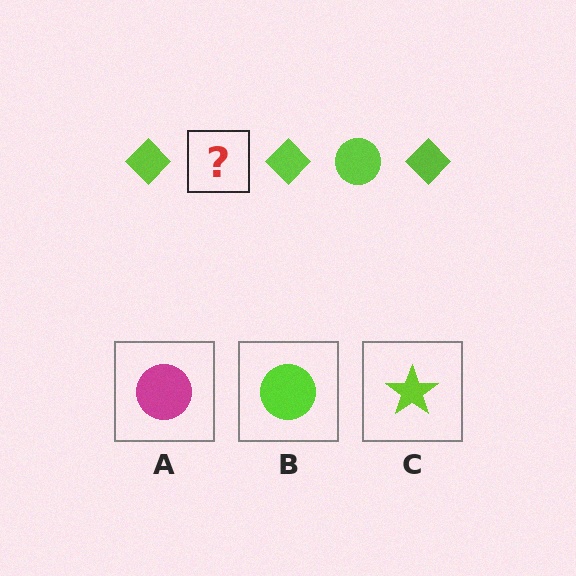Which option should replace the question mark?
Option B.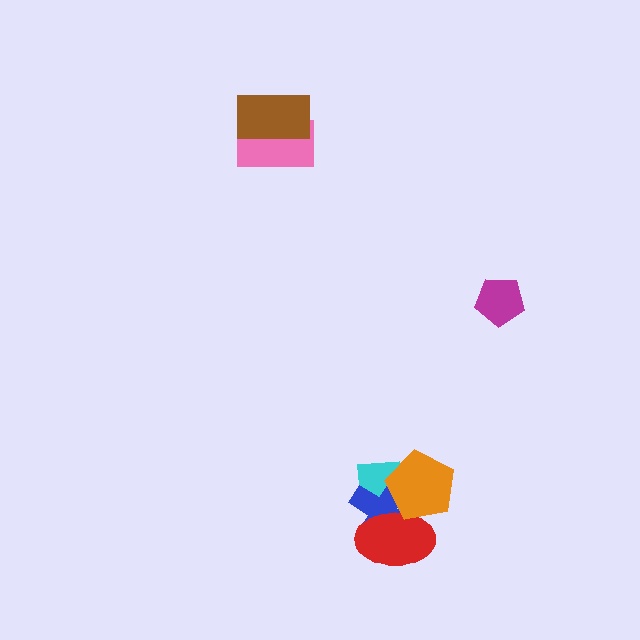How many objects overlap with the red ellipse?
3 objects overlap with the red ellipse.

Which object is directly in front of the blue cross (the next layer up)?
The red ellipse is directly in front of the blue cross.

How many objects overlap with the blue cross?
3 objects overlap with the blue cross.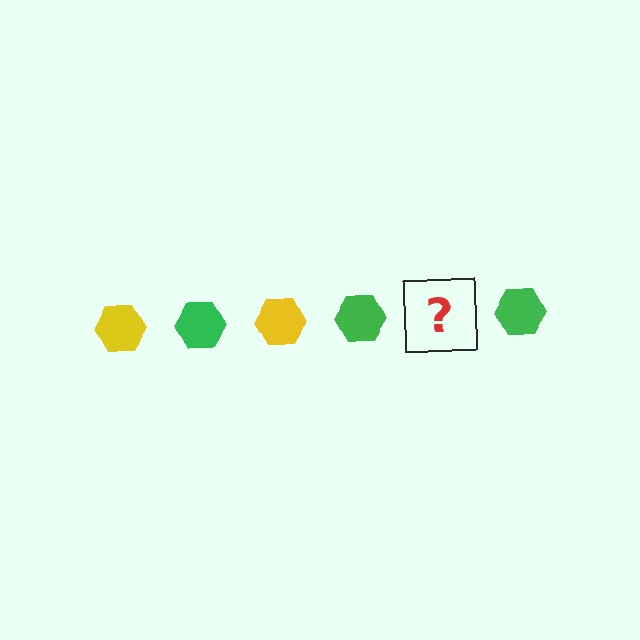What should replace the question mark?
The question mark should be replaced with a yellow hexagon.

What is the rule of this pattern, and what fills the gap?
The rule is that the pattern cycles through yellow, green hexagons. The gap should be filled with a yellow hexagon.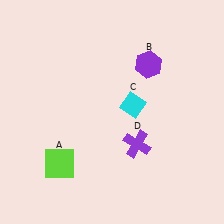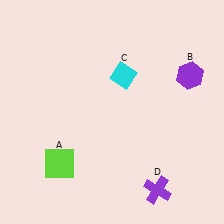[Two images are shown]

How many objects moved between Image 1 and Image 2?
3 objects moved between the two images.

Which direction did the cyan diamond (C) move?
The cyan diamond (C) moved up.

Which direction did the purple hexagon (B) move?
The purple hexagon (B) moved right.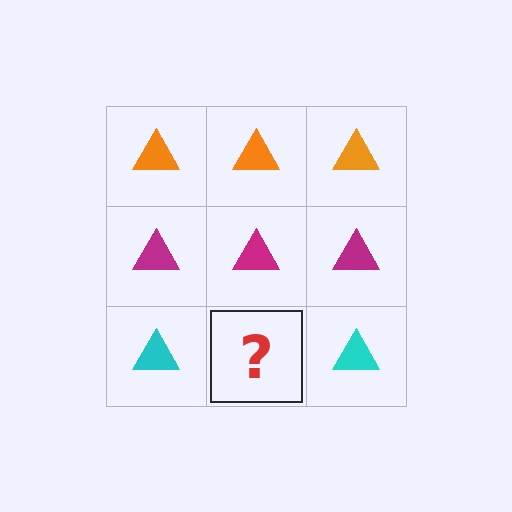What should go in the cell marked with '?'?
The missing cell should contain a cyan triangle.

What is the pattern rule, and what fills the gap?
The rule is that each row has a consistent color. The gap should be filled with a cyan triangle.